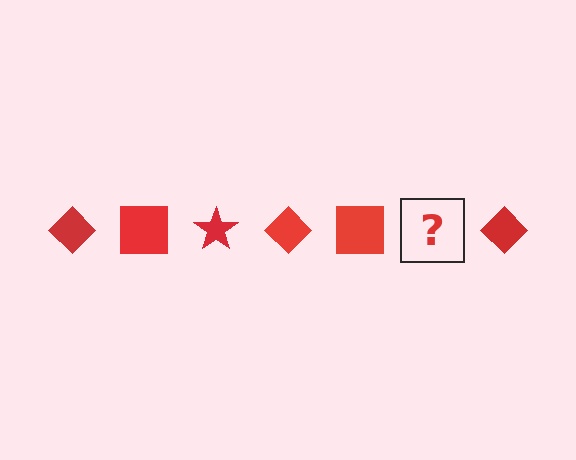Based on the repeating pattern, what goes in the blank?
The blank should be a red star.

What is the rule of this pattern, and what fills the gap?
The rule is that the pattern cycles through diamond, square, star shapes in red. The gap should be filled with a red star.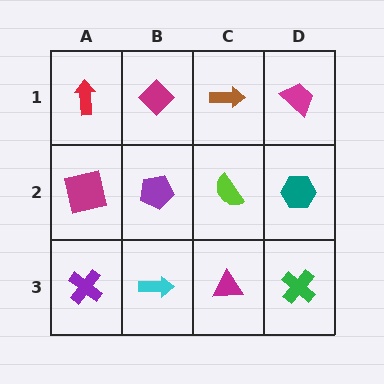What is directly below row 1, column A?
A magenta square.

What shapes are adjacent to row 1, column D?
A teal hexagon (row 2, column D), a brown arrow (row 1, column C).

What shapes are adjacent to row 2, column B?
A magenta diamond (row 1, column B), a cyan arrow (row 3, column B), a magenta square (row 2, column A), a lime semicircle (row 2, column C).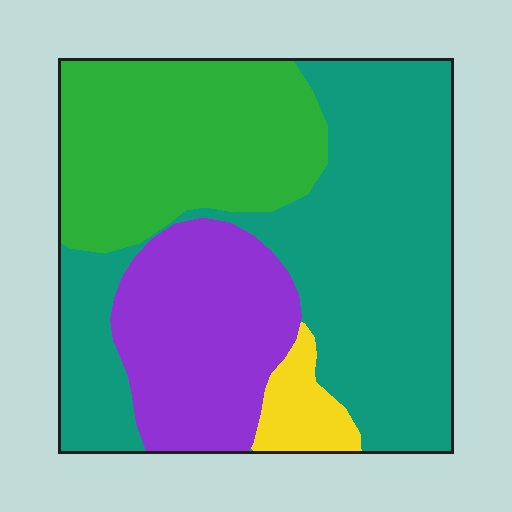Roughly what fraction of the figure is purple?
Purple takes up about one fifth (1/5) of the figure.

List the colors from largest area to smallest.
From largest to smallest: teal, green, purple, yellow.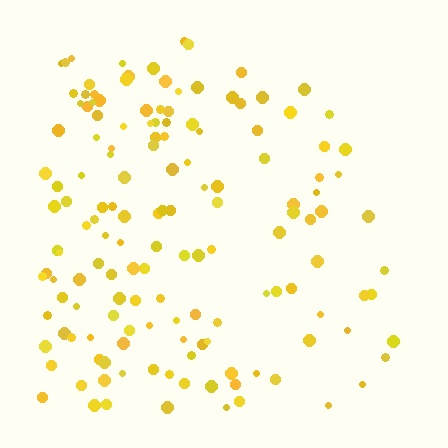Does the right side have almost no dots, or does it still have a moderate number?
Still a moderate number, just noticeably fewer than the left.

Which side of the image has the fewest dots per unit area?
The right.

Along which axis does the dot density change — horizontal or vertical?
Horizontal.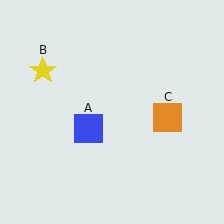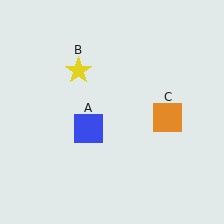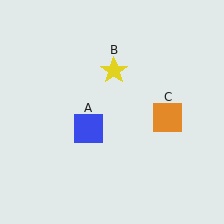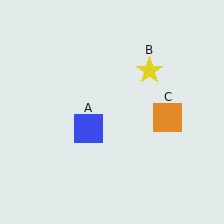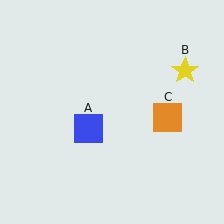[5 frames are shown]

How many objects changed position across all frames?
1 object changed position: yellow star (object B).